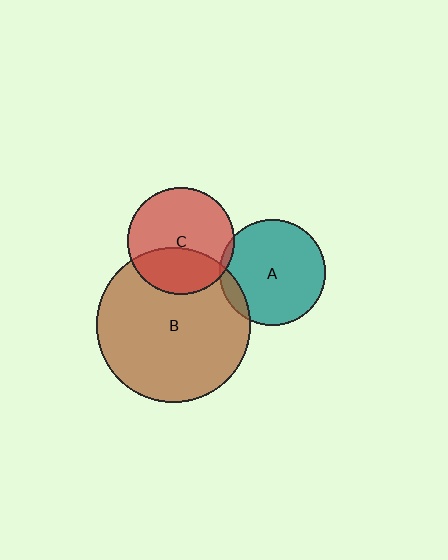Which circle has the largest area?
Circle B (brown).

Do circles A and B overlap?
Yes.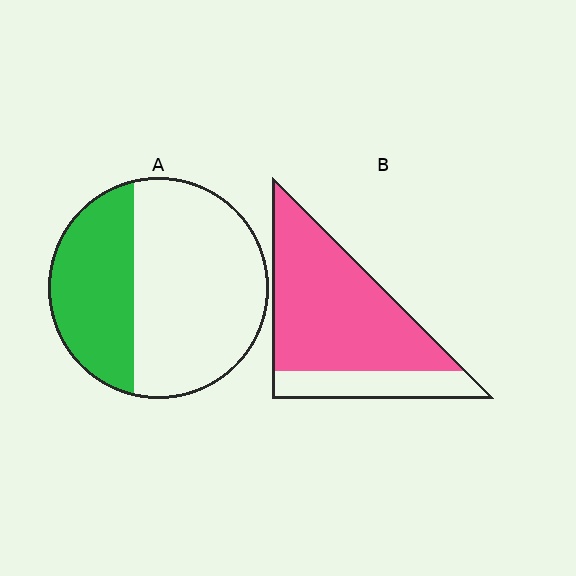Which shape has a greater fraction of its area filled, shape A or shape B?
Shape B.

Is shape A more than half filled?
No.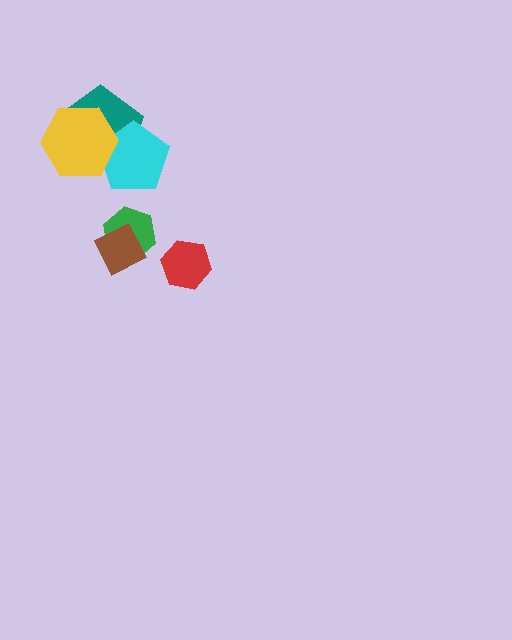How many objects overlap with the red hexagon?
0 objects overlap with the red hexagon.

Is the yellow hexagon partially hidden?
No, no other shape covers it.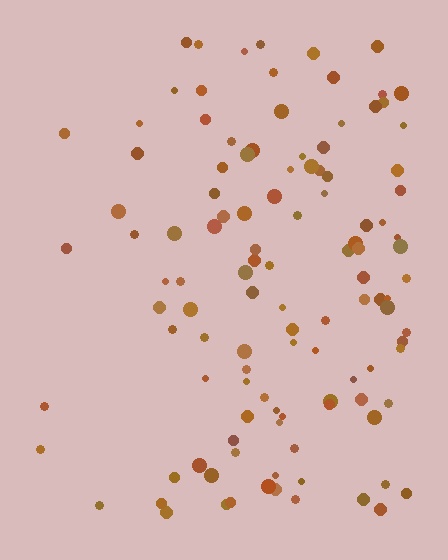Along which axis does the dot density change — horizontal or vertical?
Horizontal.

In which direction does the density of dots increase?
From left to right, with the right side densest.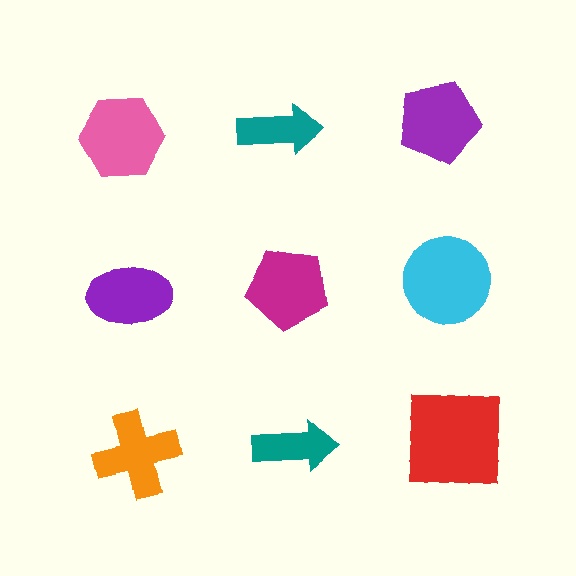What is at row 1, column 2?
A teal arrow.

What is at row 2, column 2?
A magenta pentagon.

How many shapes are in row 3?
3 shapes.